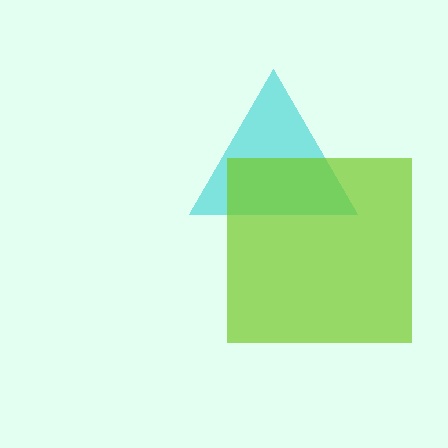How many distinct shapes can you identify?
There are 2 distinct shapes: a cyan triangle, a lime square.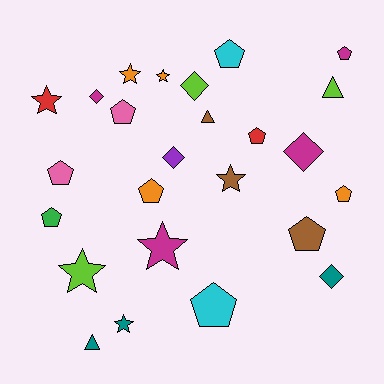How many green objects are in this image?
There is 1 green object.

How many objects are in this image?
There are 25 objects.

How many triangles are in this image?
There are 3 triangles.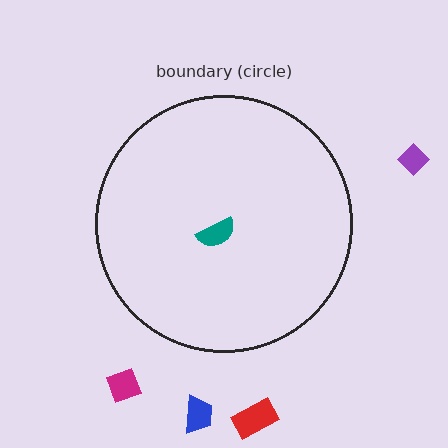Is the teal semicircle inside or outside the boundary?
Inside.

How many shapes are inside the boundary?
1 inside, 4 outside.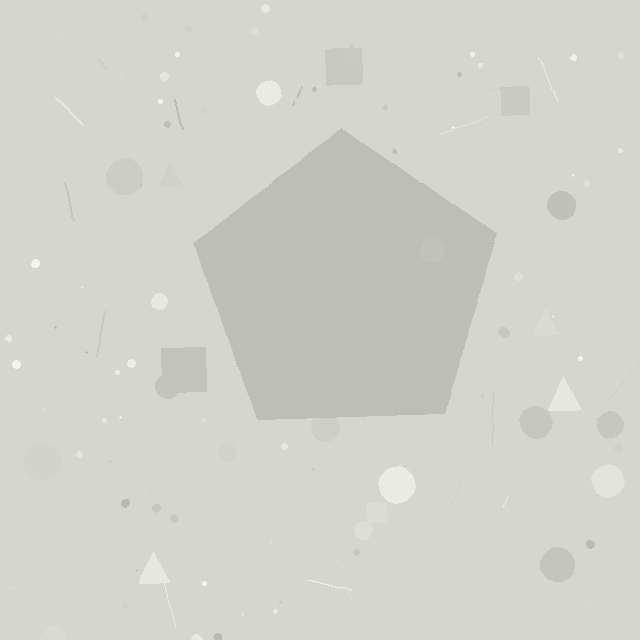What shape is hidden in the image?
A pentagon is hidden in the image.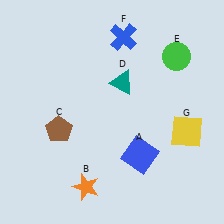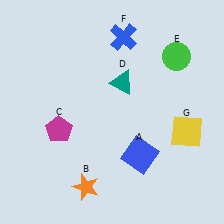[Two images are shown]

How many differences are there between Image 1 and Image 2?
There is 1 difference between the two images.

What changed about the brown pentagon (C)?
In Image 1, C is brown. In Image 2, it changed to magenta.